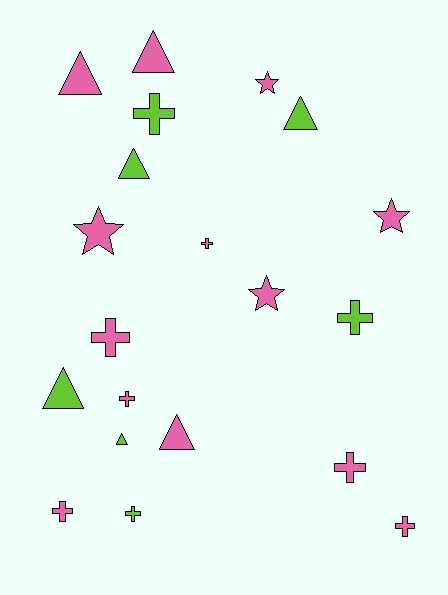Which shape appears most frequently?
Cross, with 9 objects.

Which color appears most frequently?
Pink, with 13 objects.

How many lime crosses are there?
There are 3 lime crosses.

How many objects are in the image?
There are 20 objects.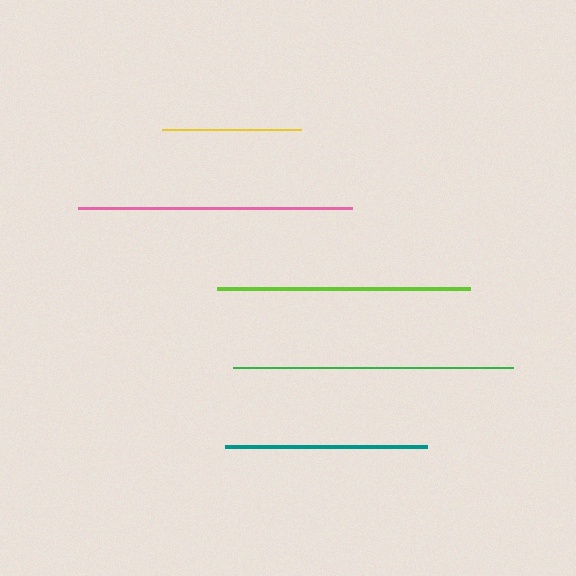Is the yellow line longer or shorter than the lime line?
The lime line is longer than the yellow line.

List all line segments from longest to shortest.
From longest to shortest: green, pink, lime, teal, yellow.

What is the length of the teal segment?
The teal segment is approximately 201 pixels long.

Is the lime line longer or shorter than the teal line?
The lime line is longer than the teal line.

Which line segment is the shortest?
The yellow line is the shortest at approximately 139 pixels.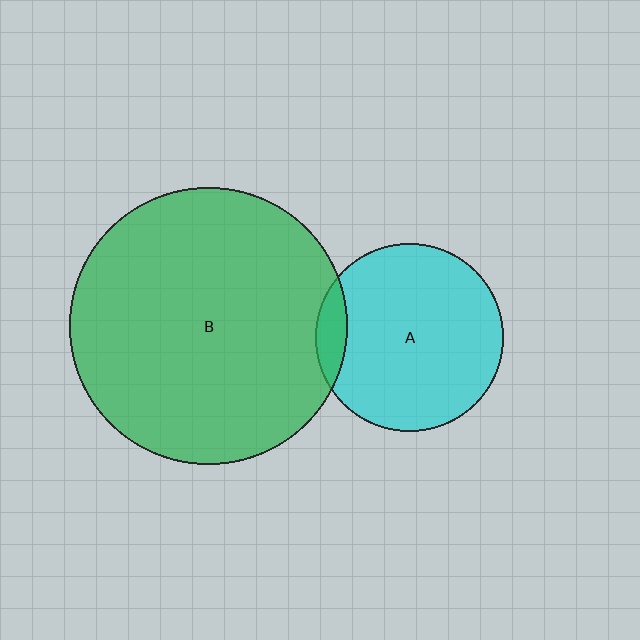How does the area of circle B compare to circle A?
Approximately 2.2 times.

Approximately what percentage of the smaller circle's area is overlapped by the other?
Approximately 10%.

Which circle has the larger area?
Circle B (green).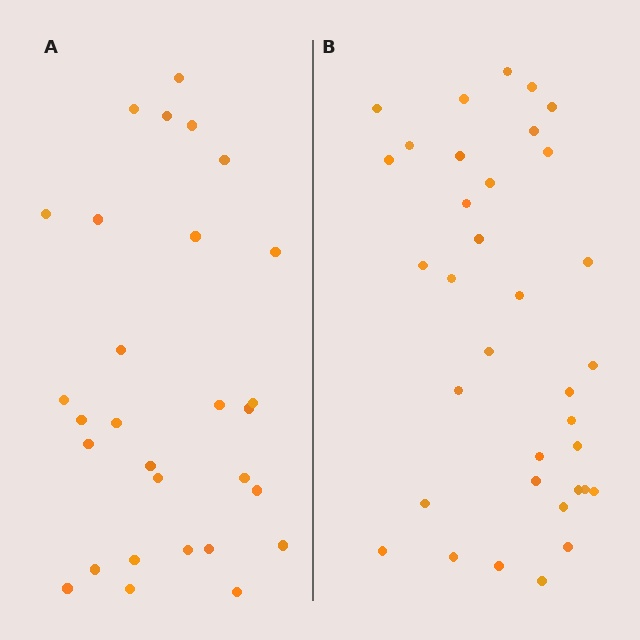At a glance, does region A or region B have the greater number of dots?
Region B (the right region) has more dots.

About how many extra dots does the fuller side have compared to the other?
Region B has about 6 more dots than region A.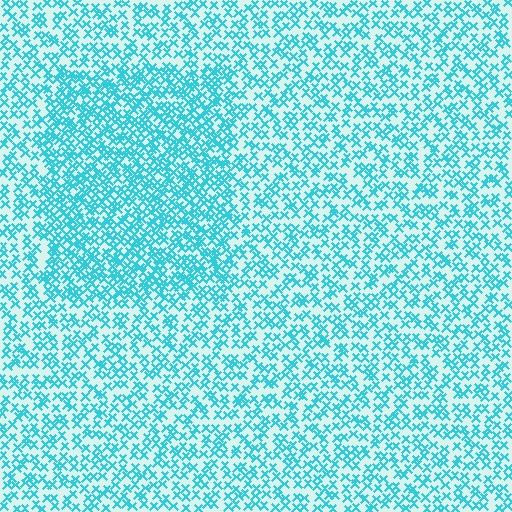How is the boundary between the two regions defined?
The boundary is defined by a change in element density (approximately 1.7x ratio). All elements are the same color, size, and shape.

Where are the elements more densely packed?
The elements are more densely packed inside the rectangle boundary.